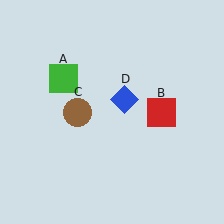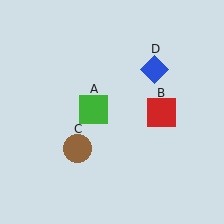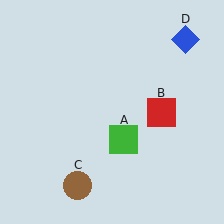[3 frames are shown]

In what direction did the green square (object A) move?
The green square (object A) moved down and to the right.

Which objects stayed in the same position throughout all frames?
Red square (object B) remained stationary.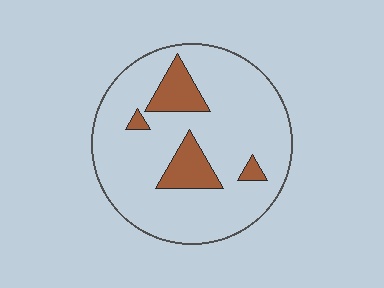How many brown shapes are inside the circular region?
4.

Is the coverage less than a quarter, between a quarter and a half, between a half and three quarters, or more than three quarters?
Less than a quarter.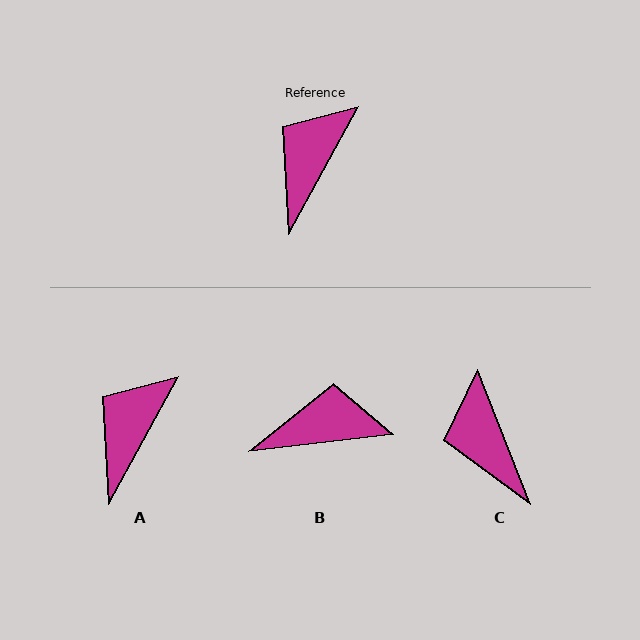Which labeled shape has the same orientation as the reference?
A.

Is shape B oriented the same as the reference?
No, it is off by about 55 degrees.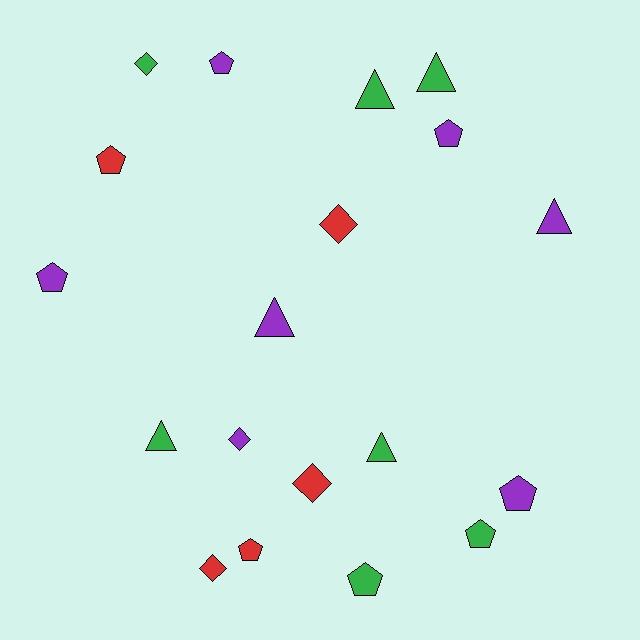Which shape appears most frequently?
Pentagon, with 8 objects.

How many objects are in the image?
There are 19 objects.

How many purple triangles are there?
There are 2 purple triangles.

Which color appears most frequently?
Purple, with 7 objects.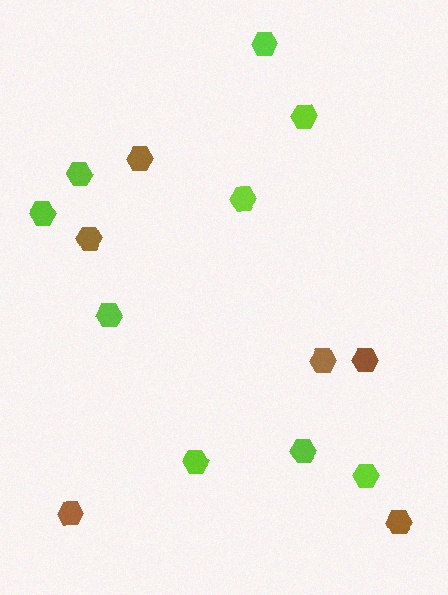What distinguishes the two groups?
There are 2 groups: one group of lime hexagons (9) and one group of brown hexagons (6).